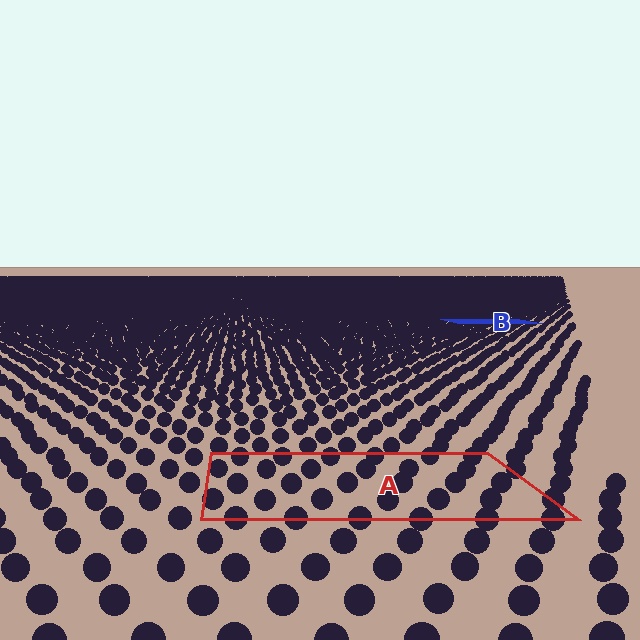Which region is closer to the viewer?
Region A is closer. The texture elements there are larger and more spread out.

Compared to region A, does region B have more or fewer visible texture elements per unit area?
Region B has more texture elements per unit area — they are packed more densely because it is farther away.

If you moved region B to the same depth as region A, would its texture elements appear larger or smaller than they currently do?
They would appear larger. At a closer depth, the same texture elements are projected at a bigger on-screen size.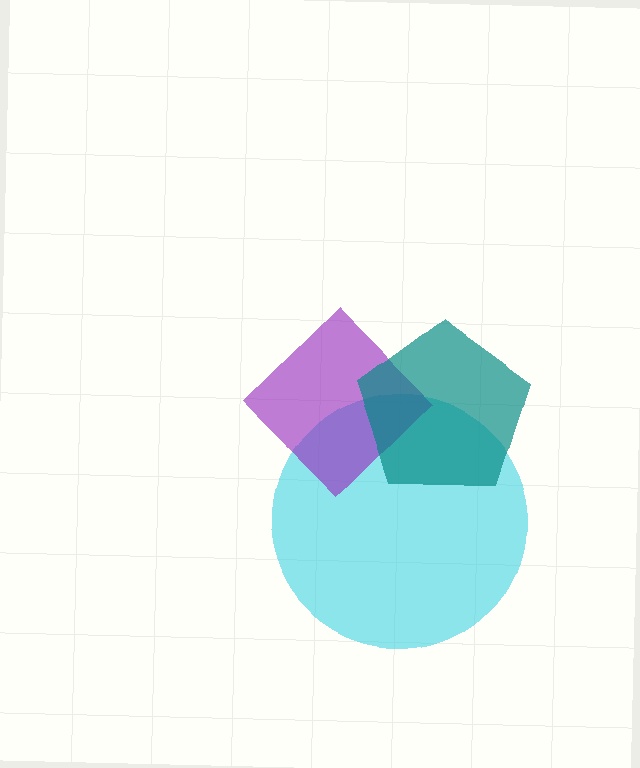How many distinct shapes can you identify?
There are 3 distinct shapes: a cyan circle, a purple diamond, a teal pentagon.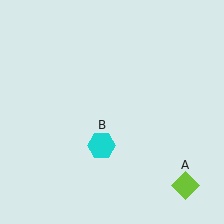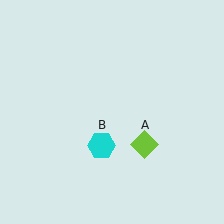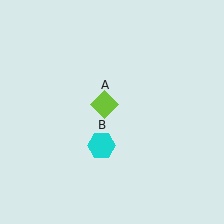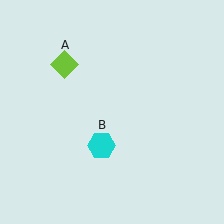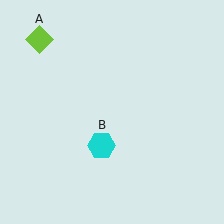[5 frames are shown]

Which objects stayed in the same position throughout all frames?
Cyan hexagon (object B) remained stationary.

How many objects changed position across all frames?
1 object changed position: lime diamond (object A).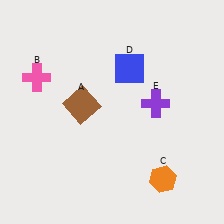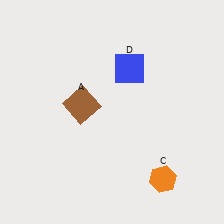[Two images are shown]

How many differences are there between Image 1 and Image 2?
There are 2 differences between the two images.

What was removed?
The pink cross (B), the purple cross (E) were removed in Image 2.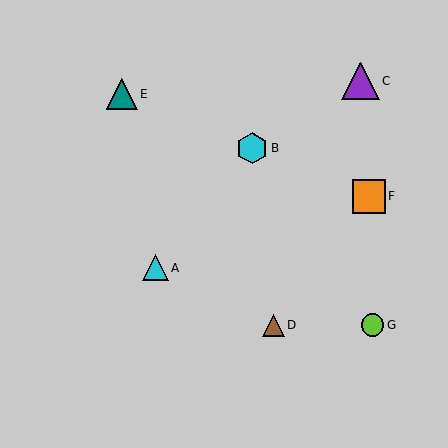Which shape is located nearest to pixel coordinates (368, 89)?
The purple triangle (labeled C) at (360, 81) is nearest to that location.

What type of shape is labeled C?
Shape C is a purple triangle.